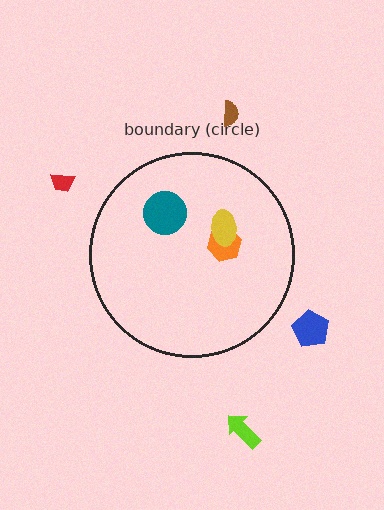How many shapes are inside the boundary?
3 inside, 4 outside.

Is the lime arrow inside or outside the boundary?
Outside.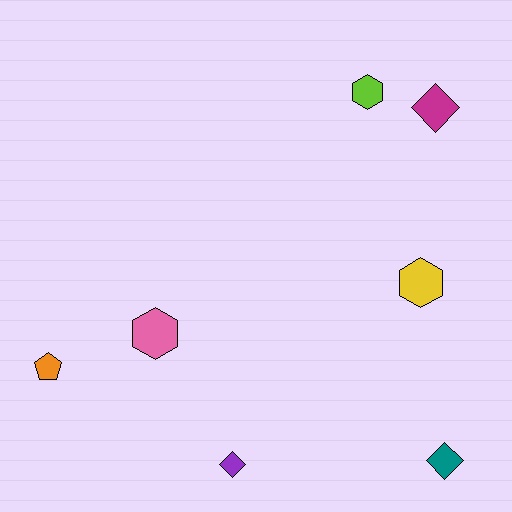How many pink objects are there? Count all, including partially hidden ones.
There is 1 pink object.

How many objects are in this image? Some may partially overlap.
There are 7 objects.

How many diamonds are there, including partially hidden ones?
There are 3 diamonds.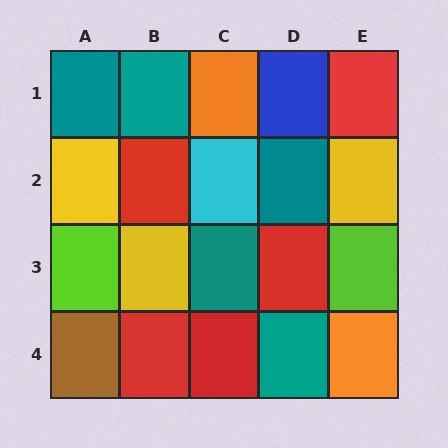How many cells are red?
5 cells are red.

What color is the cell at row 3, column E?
Lime.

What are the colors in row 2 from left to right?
Yellow, red, cyan, teal, yellow.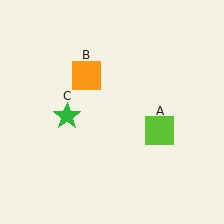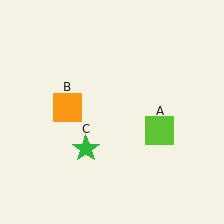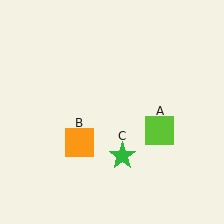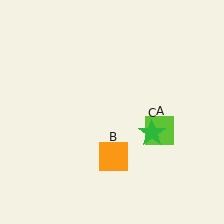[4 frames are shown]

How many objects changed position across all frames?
2 objects changed position: orange square (object B), green star (object C).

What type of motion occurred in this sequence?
The orange square (object B), green star (object C) rotated counterclockwise around the center of the scene.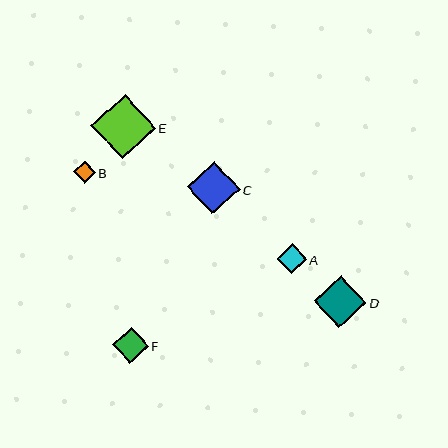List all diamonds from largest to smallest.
From largest to smallest: E, C, D, F, A, B.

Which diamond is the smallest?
Diamond B is the smallest with a size of approximately 22 pixels.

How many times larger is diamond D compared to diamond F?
Diamond D is approximately 1.5 times the size of diamond F.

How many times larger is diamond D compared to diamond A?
Diamond D is approximately 1.7 times the size of diamond A.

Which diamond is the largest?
Diamond E is the largest with a size of approximately 65 pixels.